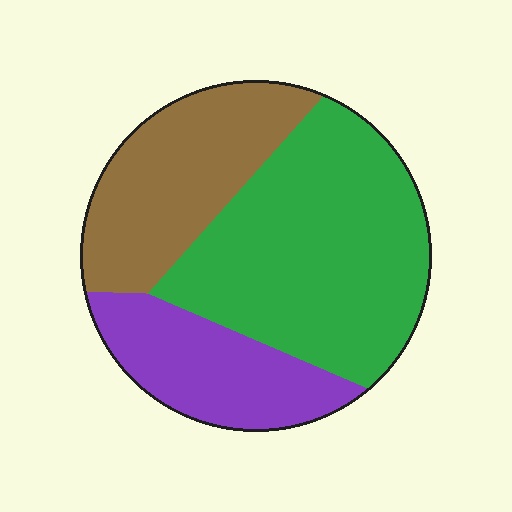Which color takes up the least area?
Purple, at roughly 20%.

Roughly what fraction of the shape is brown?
Brown takes up about one quarter (1/4) of the shape.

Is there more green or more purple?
Green.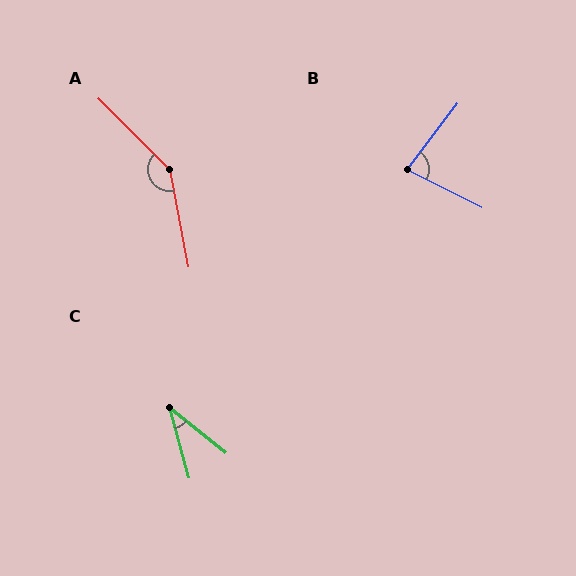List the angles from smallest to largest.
C (35°), B (79°), A (146°).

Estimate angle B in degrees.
Approximately 79 degrees.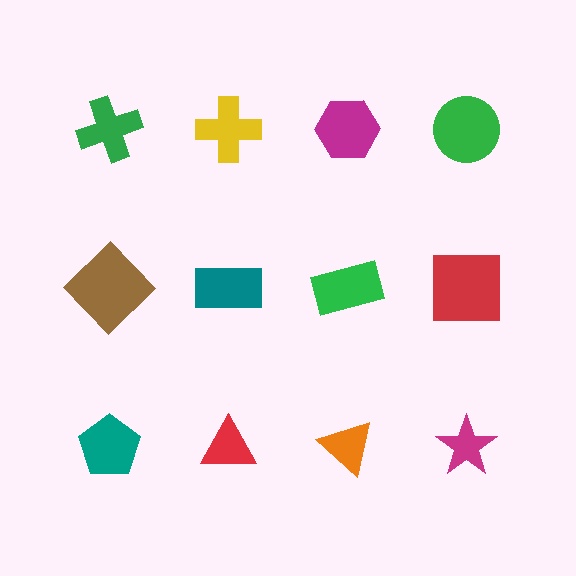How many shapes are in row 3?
4 shapes.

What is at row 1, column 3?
A magenta hexagon.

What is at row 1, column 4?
A green circle.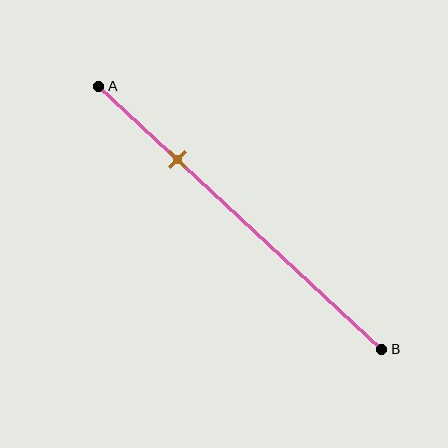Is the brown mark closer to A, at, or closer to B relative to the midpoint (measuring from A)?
The brown mark is closer to point A than the midpoint of segment AB.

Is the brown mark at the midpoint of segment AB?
No, the mark is at about 30% from A, not at the 50% midpoint.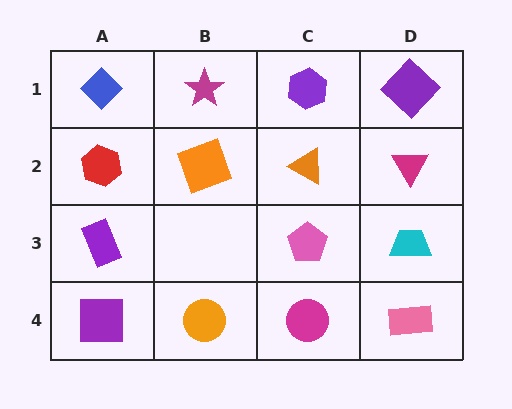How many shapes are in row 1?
4 shapes.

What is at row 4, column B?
An orange circle.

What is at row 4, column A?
A purple square.